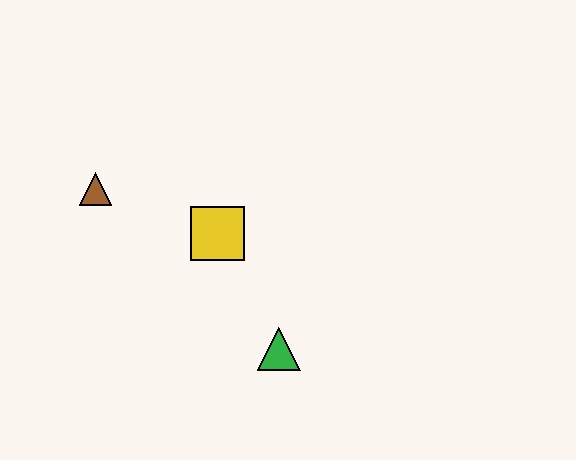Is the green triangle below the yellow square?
Yes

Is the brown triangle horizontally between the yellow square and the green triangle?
No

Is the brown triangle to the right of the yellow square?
No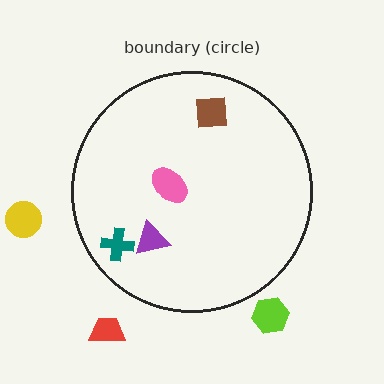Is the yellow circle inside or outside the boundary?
Outside.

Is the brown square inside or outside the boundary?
Inside.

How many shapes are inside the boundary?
4 inside, 3 outside.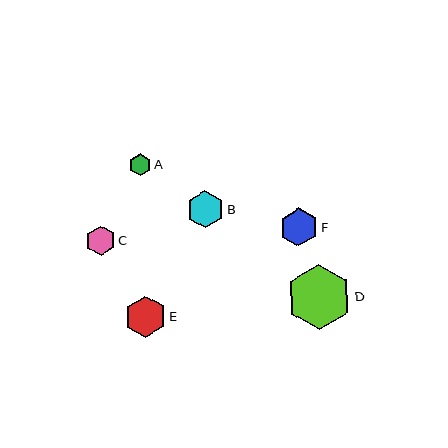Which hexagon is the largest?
Hexagon D is the largest with a size of approximately 65 pixels.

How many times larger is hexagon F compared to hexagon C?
Hexagon F is approximately 1.3 times the size of hexagon C.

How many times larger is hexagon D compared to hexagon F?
Hexagon D is approximately 1.7 times the size of hexagon F.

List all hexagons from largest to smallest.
From largest to smallest: D, E, F, B, C, A.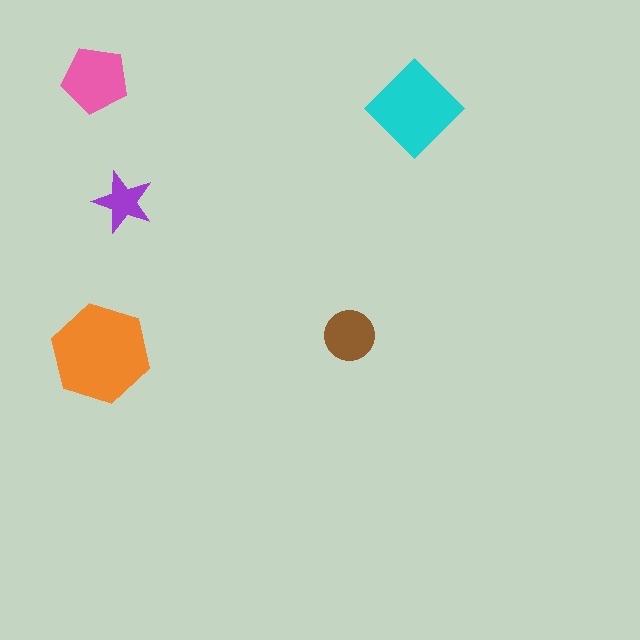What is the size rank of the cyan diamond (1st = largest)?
2nd.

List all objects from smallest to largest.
The purple star, the brown circle, the pink pentagon, the cyan diamond, the orange hexagon.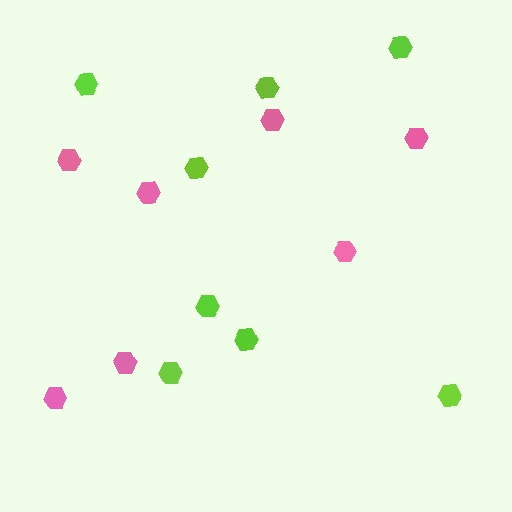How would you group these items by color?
There are 2 groups: one group of lime hexagons (8) and one group of pink hexagons (7).